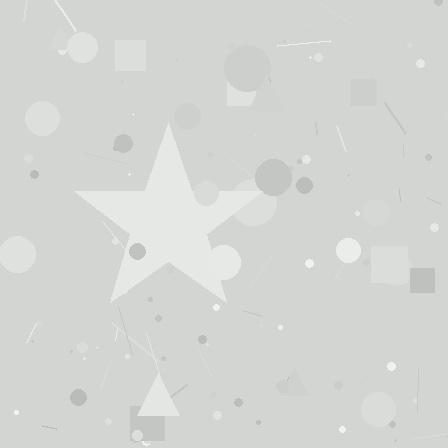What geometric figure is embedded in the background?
A star is embedded in the background.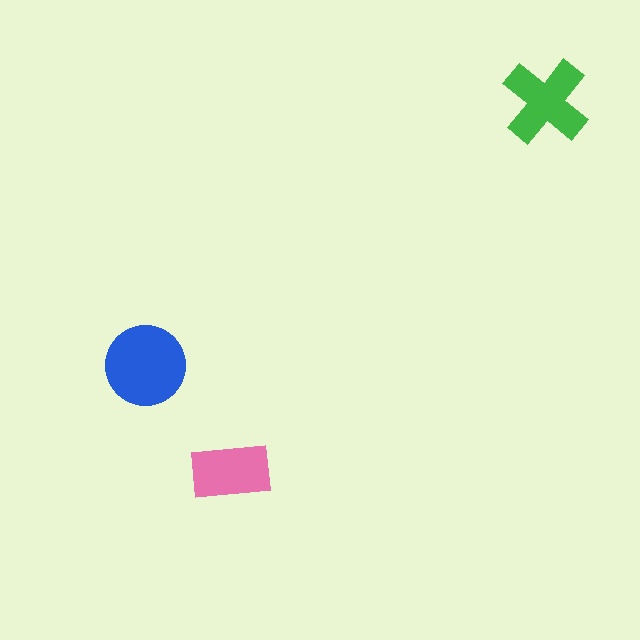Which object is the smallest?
The pink rectangle.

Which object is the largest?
The blue circle.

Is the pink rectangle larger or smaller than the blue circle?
Smaller.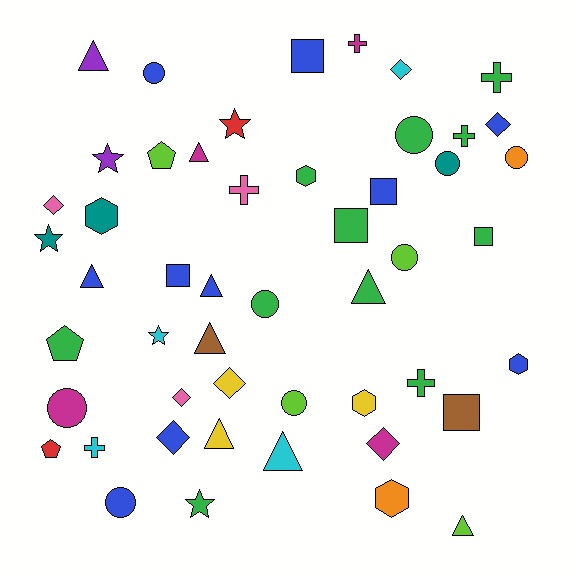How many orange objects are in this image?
There are 2 orange objects.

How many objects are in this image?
There are 50 objects.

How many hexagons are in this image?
There are 5 hexagons.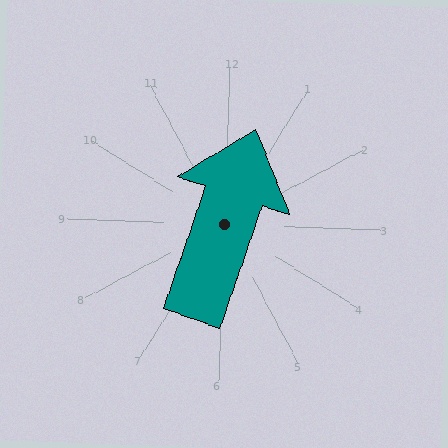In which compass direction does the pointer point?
North.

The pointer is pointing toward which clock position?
Roughly 1 o'clock.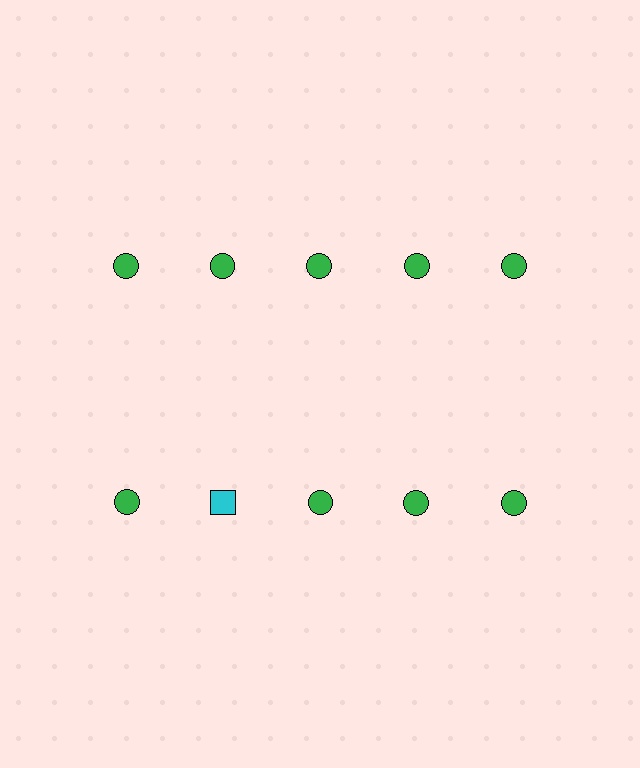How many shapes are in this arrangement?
There are 10 shapes arranged in a grid pattern.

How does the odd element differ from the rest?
It differs in both color (cyan instead of green) and shape (square instead of circle).